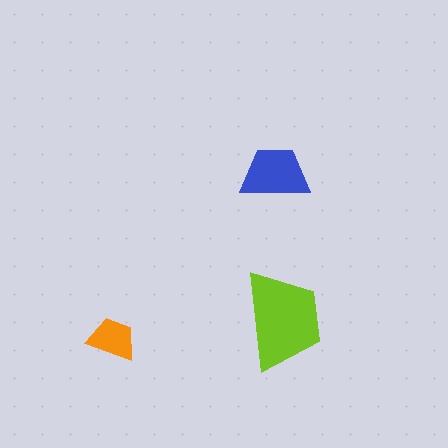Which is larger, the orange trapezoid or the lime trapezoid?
The lime one.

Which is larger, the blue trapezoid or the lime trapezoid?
The lime one.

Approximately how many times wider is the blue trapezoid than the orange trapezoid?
About 1.5 times wider.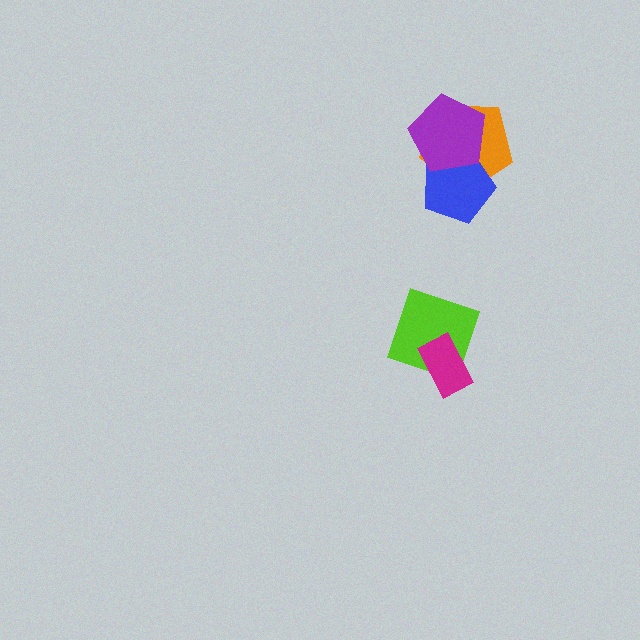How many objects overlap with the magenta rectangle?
1 object overlaps with the magenta rectangle.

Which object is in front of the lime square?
The magenta rectangle is in front of the lime square.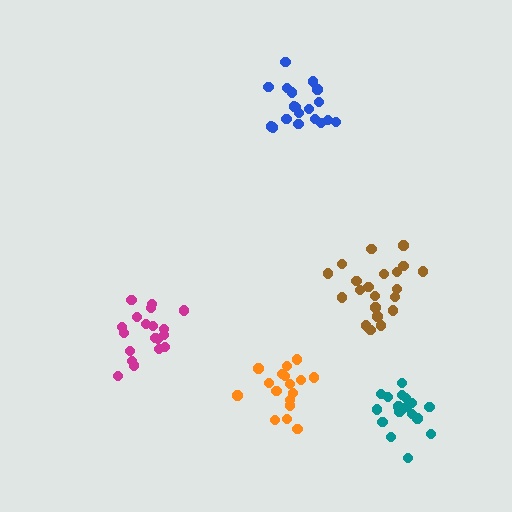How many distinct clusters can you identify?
There are 5 distinct clusters.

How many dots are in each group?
Group 1: 19 dots, Group 2: 21 dots, Group 3: 19 dots, Group 4: 19 dots, Group 5: 17 dots (95 total).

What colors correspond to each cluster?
The clusters are colored: blue, brown, teal, magenta, orange.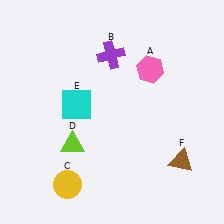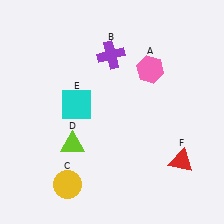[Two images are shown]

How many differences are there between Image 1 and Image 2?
There is 1 difference between the two images.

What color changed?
The triangle (F) changed from brown in Image 1 to red in Image 2.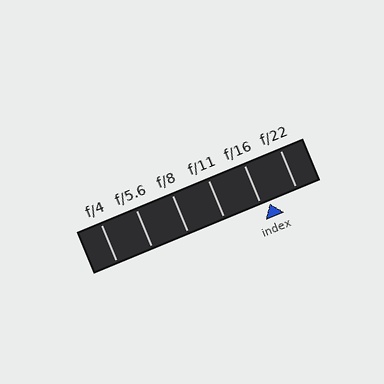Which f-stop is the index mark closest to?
The index mark is closest to f/16.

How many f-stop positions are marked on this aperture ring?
There are 6 f-stop positions marked.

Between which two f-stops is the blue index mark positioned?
The index mark is between f/16 and f/22.